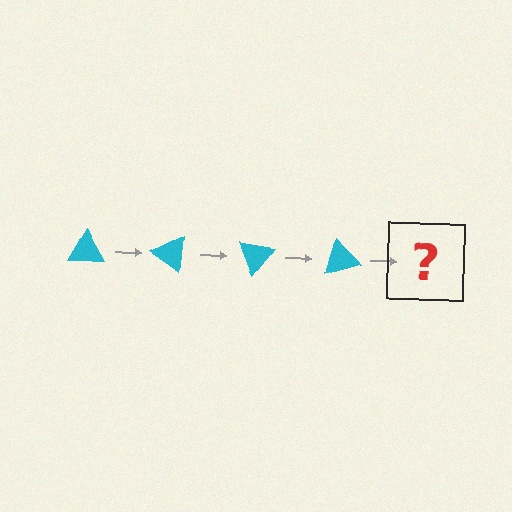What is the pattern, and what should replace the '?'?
The pattern is that the triangle rotates 35 degrees each step. The '?' should be a cyan triangle rotated 140 degrees.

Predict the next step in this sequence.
The next step is a cyan triangle rotated 140 degrees.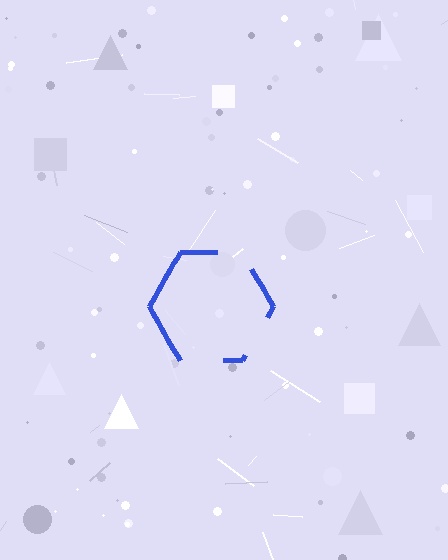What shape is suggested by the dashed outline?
The dashed outline suggests a hexagon.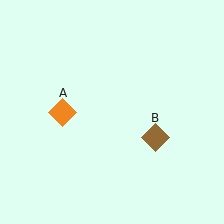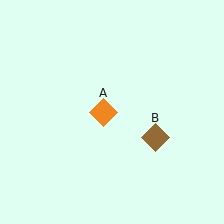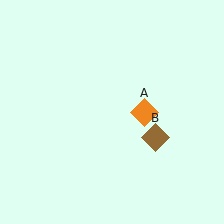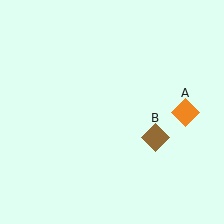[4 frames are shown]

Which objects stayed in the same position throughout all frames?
Brown diamond (object B) remained stationary.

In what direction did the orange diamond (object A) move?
The orange diamond (object A) moved right.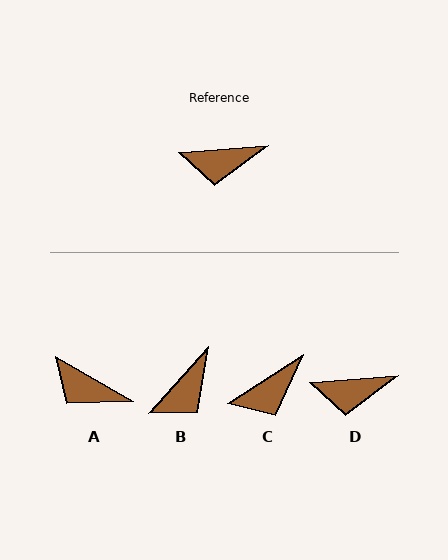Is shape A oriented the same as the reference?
No, it is off by about 34 degrees.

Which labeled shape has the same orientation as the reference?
D.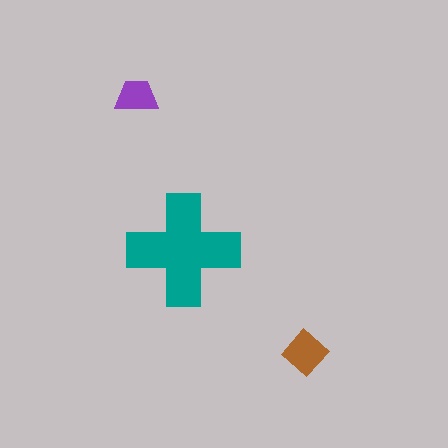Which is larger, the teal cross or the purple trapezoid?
The teal cross.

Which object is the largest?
The teal cross.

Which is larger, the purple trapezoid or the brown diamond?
The brown diamond.